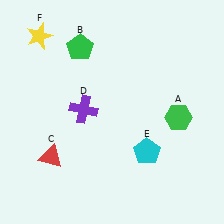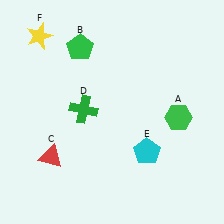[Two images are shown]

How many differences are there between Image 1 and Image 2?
There is 1 difference between the two images.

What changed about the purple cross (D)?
In Image 1, D is purple. In Image 2, it changed to green.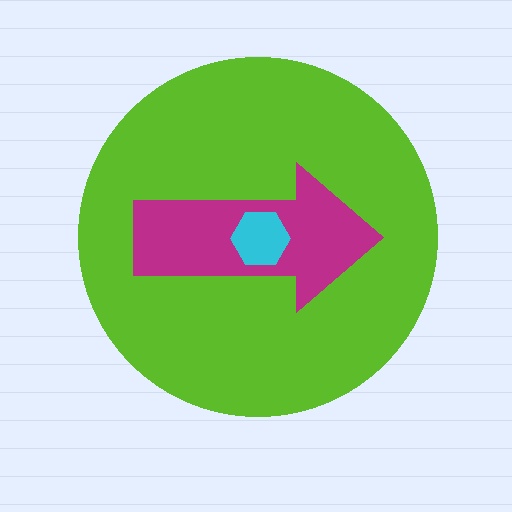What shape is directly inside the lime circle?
The magenta arrow.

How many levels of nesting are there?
3.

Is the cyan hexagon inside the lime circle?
Yes.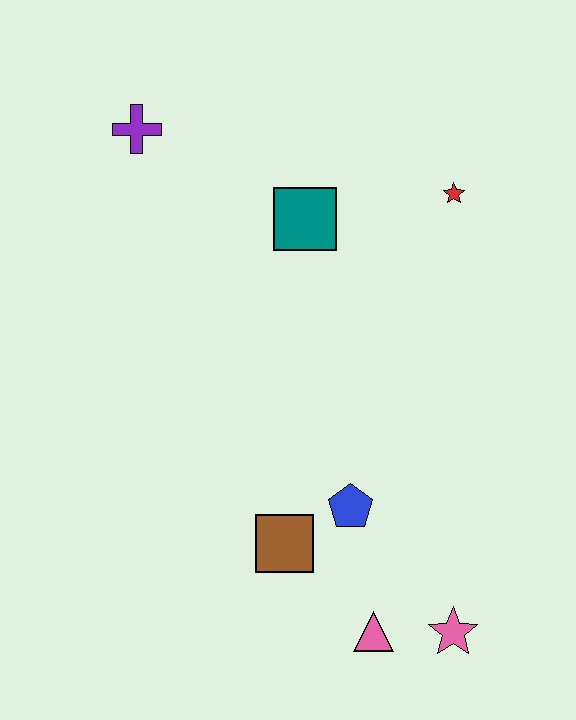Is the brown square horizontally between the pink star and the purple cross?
Yes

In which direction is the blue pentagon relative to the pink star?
The blue pentagon is above the pink star.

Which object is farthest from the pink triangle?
The purple cross is farthest from the pink triangle.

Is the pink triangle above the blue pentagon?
No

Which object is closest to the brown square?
The blue pentagon is closest to the brown square.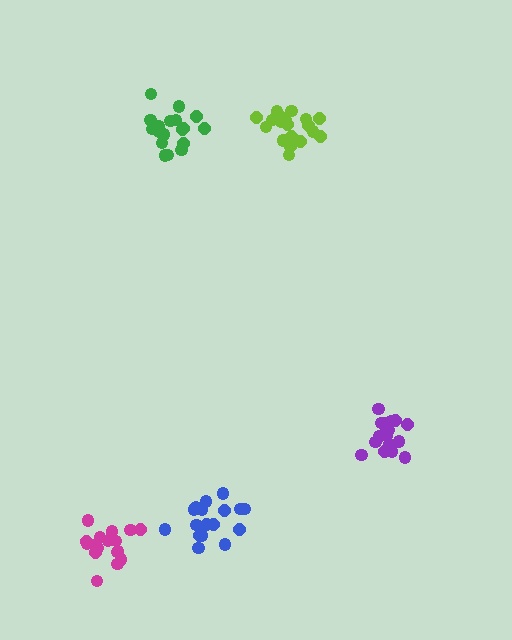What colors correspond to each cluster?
The clusters are colored: blue, purple, lime, green, magenta.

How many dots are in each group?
Group 1: 17 dots, Group 2: 17 dots, Group 3: 20 dots, Group 4: 18 dots, Group 5: 17 dots (89 total).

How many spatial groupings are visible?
There are 5 spatial groupings.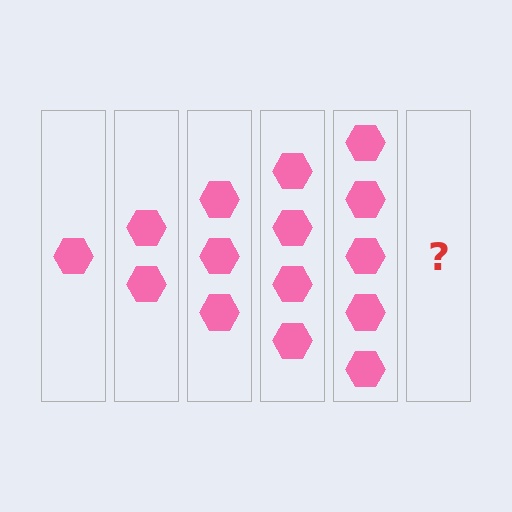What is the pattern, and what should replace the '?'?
The pattern is that each step adds one more hexagon. The '?' should be 6 hexagons.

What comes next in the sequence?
The next element should be 6 hexagons.